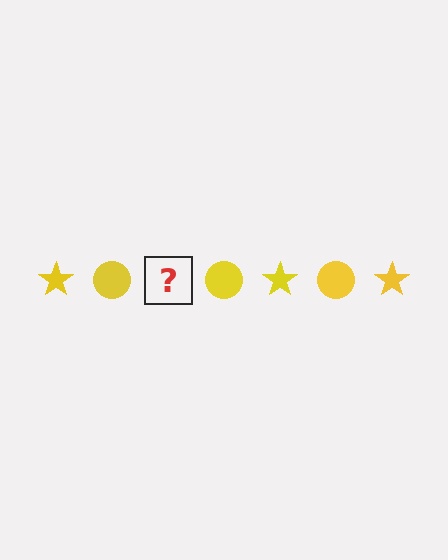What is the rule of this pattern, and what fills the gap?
The rule is that the pattern cycles through star, circle shapes in yellow. The gap should be filled with a yellow star.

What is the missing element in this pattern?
The missing element is a yellow star.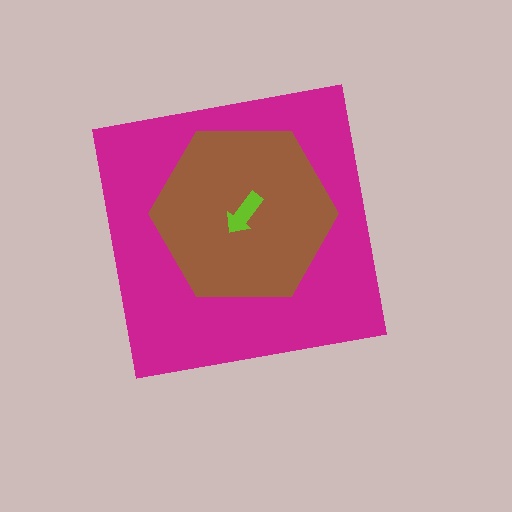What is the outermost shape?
The magenta square.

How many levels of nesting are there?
3.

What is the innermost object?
The lime arrow.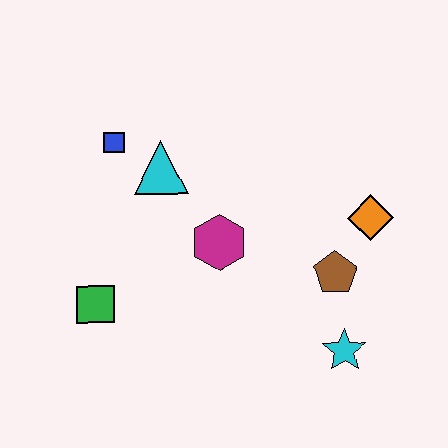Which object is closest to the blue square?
The cyan triangle is closest to the blue square.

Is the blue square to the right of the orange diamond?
No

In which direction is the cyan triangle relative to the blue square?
The cyan triangle is to the right of the blue square.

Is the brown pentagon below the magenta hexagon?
Yes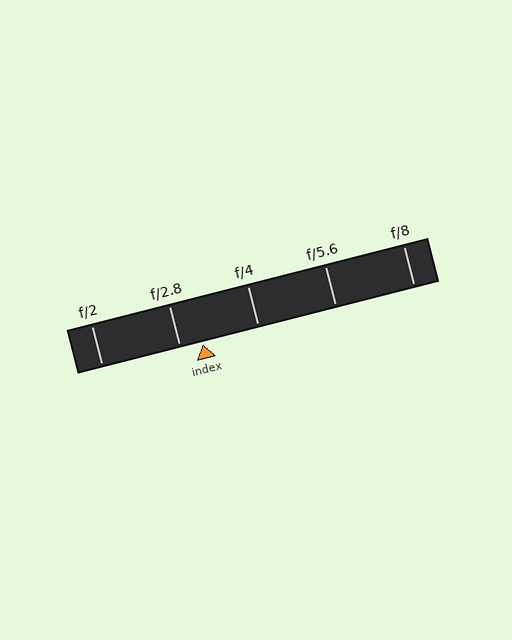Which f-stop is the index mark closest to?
The index mark is closest to f/2.8.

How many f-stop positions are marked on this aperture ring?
There are 5 f-stop positions marked.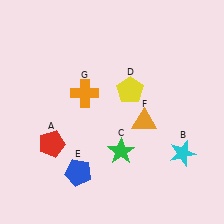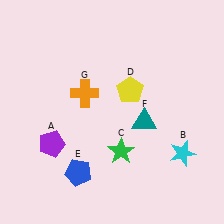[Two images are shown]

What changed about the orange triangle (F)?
In Image 1, F is orange. In Image 2, it changed to teal.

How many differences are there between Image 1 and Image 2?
There are 2 differences between the two images.